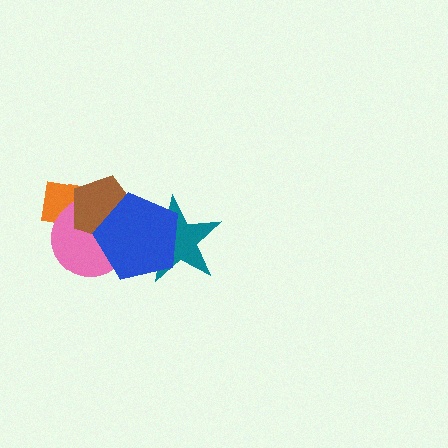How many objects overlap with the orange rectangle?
3 objects overlap with the orange rectangle.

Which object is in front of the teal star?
The blue pentagon is in front of the teal star.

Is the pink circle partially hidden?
Yes, it is partially covered by another shape.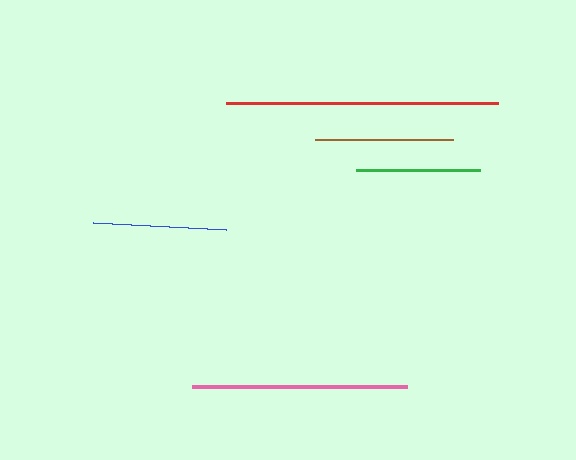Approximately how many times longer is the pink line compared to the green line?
The pink line is approximately 1.7 times the length of the green line.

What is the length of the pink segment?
The pink segment is approximately 216 pixels long.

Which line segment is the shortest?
The green line is the shortest at approximately 124 pixels.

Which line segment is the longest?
The red line is the longest at approximately 272 pixels.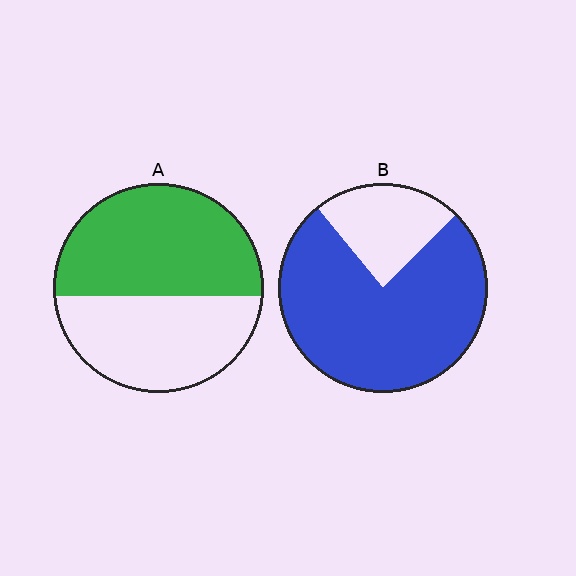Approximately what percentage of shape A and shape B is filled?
A is approximately 55% and B is approximately 75%.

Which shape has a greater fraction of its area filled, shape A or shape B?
Shape B.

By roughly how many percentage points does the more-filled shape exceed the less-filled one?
By roughly 20 percentage points (B over A).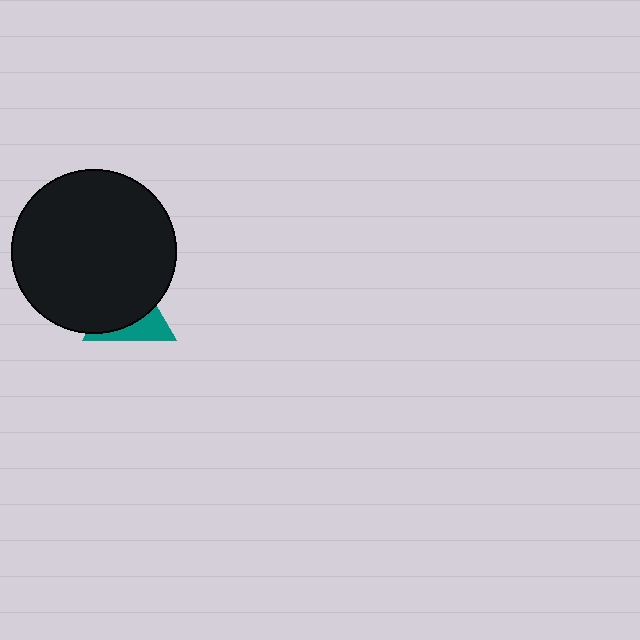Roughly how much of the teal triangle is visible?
A small part of it is visible (roughly 37%).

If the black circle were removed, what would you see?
You would see the complete teal triangle.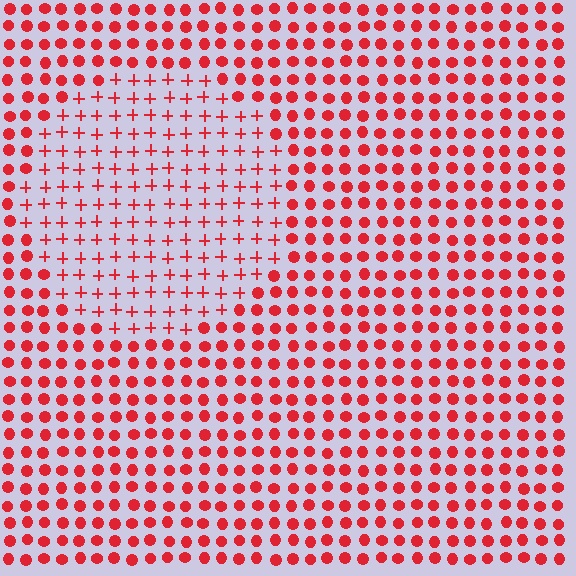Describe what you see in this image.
The image is filled with small red elements arranged in a uniform grid. A circle-shaped region contains plus signs, while the surrounding area contains circles. The boundary is defined purely by the change in element shape.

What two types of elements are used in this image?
The image uses plus signs inside the circle region and circles outside it.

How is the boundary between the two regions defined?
The boundary is defined by a change in element shape: plus signs inside vs. circles outside. All elements share the same color and spacing.